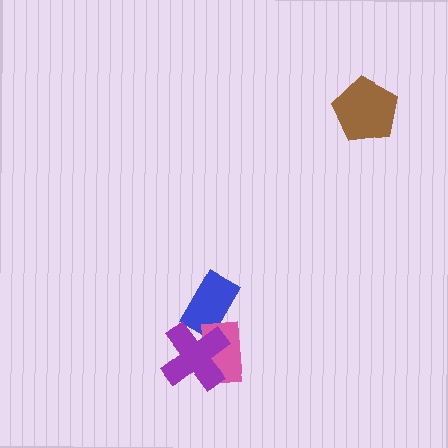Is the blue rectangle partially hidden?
Yes, it is partially covered by another shape.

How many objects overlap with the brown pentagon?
0 objects overlap with the brown pentagon.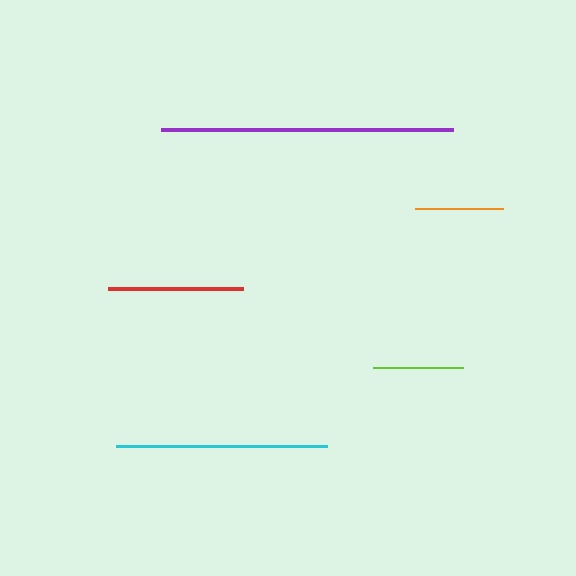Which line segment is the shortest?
The orange line is the shortest at approximately 88 pixels.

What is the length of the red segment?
The red segment is approximately 136 pixels long.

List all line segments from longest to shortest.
From longest to shortest: purple, cyan, red, lime, orange.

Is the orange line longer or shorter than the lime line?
The lime line is longer than the orange line.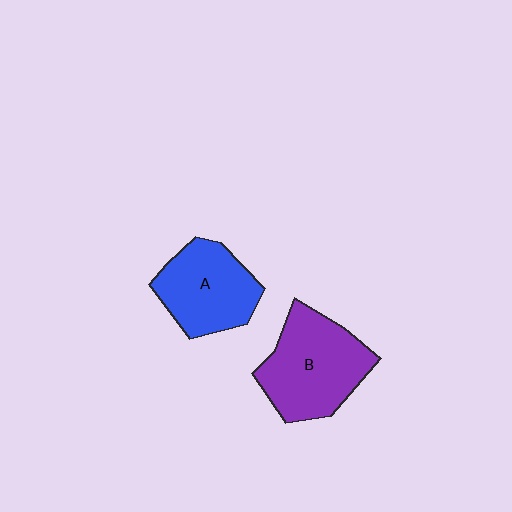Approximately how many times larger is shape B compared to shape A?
Approximately 1.2 times.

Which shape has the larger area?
Shape B (purple).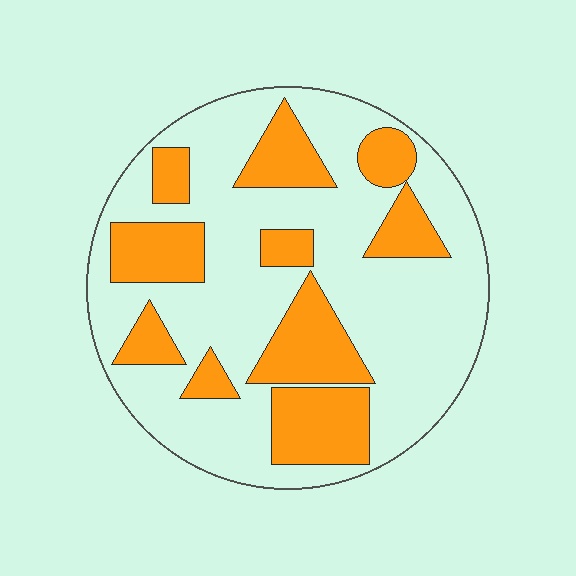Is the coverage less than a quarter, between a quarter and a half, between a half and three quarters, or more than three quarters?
Between a quarter and a half.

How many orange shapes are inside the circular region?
10.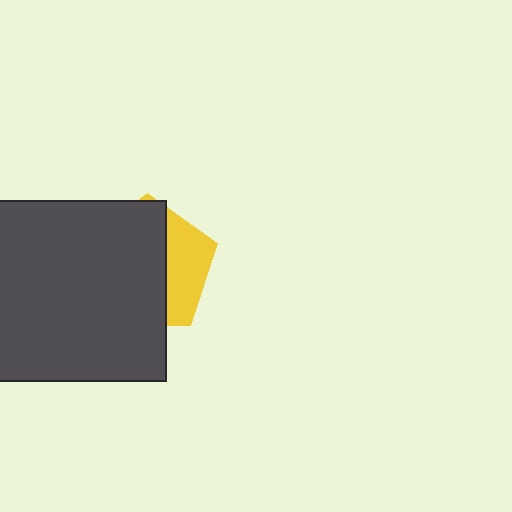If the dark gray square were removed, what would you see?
You would see the complete yellow pentagon.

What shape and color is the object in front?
The object in front is a dark gray square.